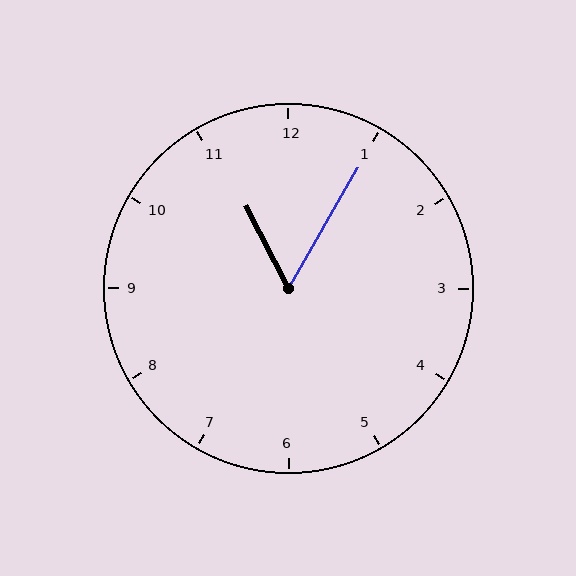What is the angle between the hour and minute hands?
Approximately 58 degrees.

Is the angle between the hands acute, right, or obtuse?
It is acute.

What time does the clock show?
11:05.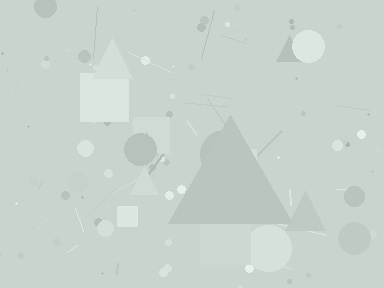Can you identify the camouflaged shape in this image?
The camouflaged shape is a triangle.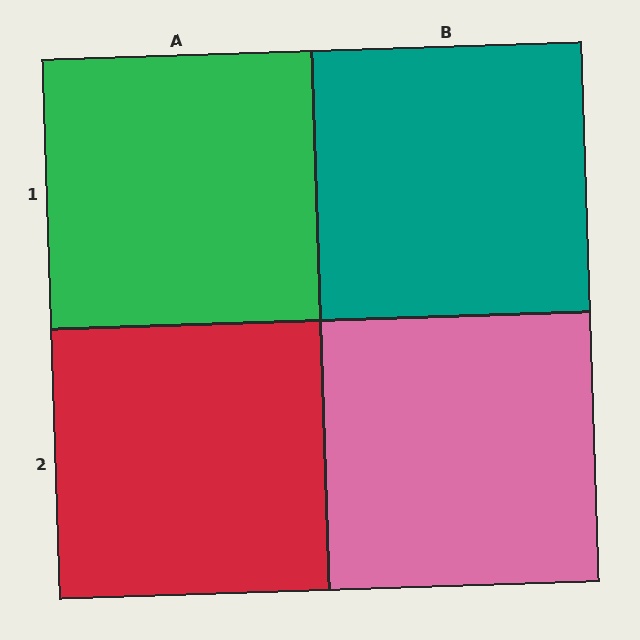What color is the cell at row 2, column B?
Pink.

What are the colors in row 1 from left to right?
Green, teal.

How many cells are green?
1 cell is green.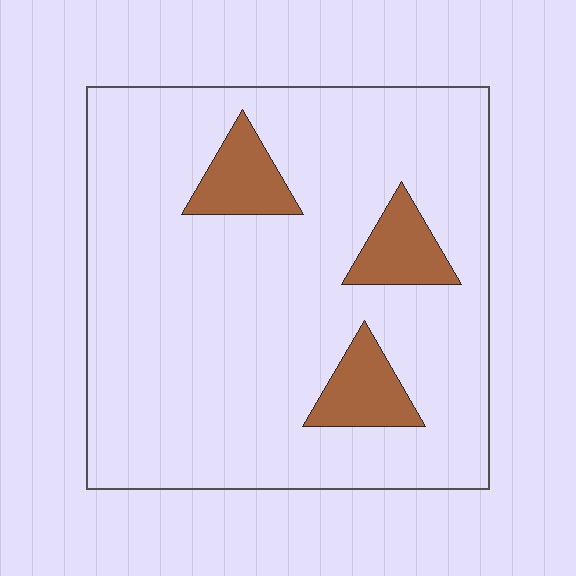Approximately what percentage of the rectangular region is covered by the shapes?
Approximately 10%.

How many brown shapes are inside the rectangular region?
3.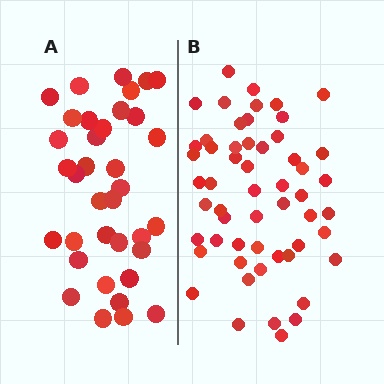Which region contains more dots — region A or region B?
Region B (the right region) has more dots.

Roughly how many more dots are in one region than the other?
Region B has approximately 20 more dots than region A.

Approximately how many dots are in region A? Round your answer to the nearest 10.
About 40 dots. (The exact count is 36, which rounds to 40.)